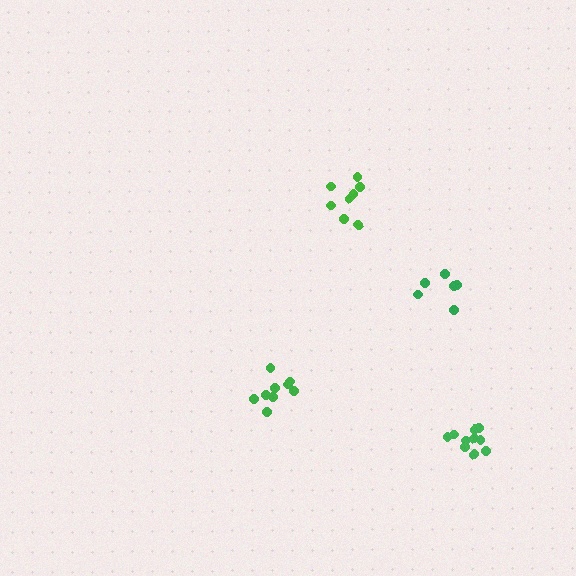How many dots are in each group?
Group 1: 10 dots, Group 2: 8 dots, Group 3: 6 dots, Group 4: 10 dots (34 total).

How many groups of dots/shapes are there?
There are 4 groups.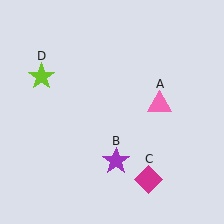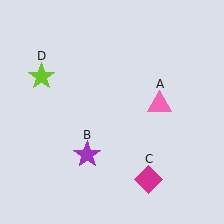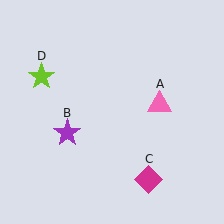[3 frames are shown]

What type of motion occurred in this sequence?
The purple star (object B) rotated clockwise around the center of the scene.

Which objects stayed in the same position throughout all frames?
Pink triangle (object A) and magenta diamond (object C) and lime star (object D) remained stationary.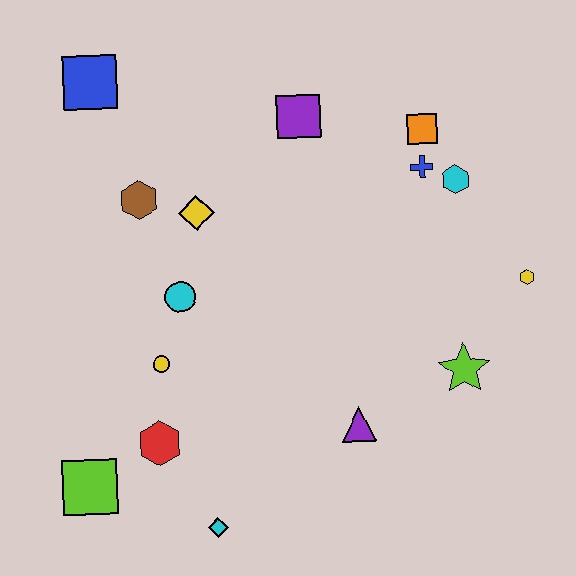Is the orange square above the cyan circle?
Yes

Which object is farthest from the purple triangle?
The blue square is farthest from the purple triangle.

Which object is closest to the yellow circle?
The cyan circle is closest to the yellow circle.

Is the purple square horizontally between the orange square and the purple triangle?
No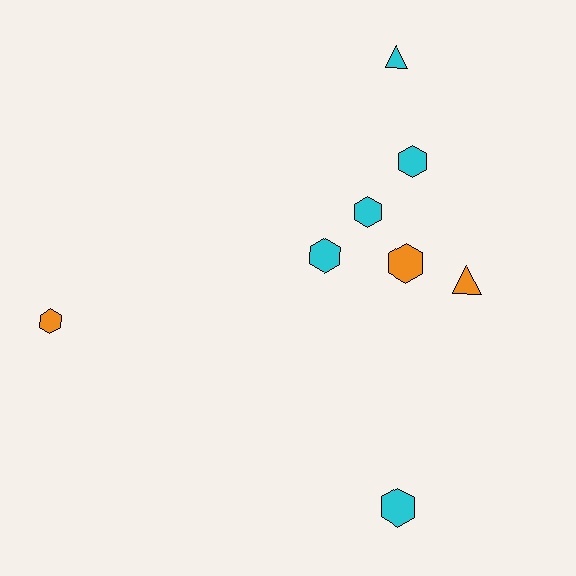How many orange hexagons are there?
There are 2 orange hexagons.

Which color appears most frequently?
Cyan, with 5 objects.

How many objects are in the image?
There are 8 objects.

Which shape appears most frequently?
Hexagon, with 6 objects.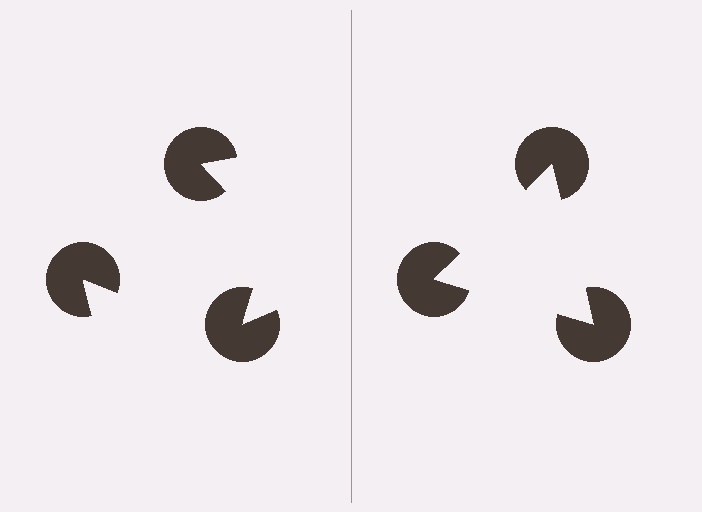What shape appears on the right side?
An illusory triangle.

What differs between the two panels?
The pac-man discs are positioned identically on both sides; only the wedge orientations differ. On the right they align to a triangle; on the left they are misaligned.